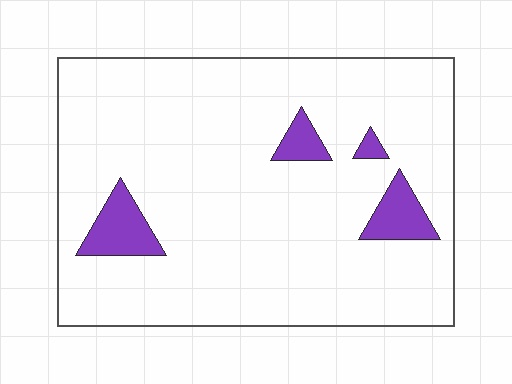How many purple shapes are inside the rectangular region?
4.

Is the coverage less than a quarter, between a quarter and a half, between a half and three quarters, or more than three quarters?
Less than a quarter.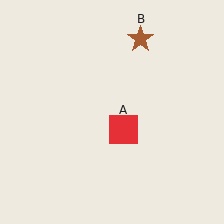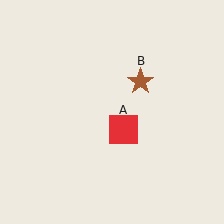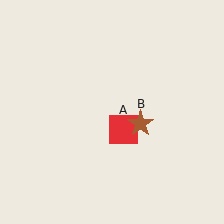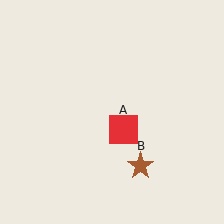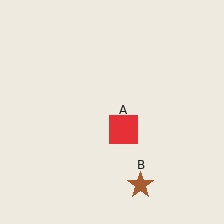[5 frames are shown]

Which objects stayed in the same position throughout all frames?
Red square (object A) remained stationary.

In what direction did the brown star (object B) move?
The brown star (object B) moved down.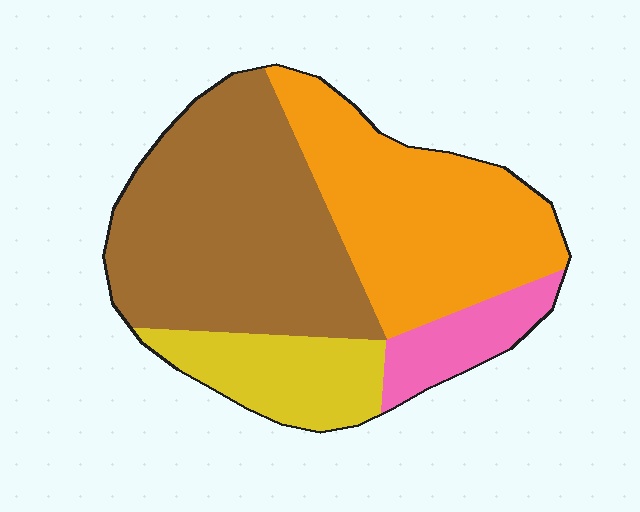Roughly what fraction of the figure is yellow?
Yellow covers roughly 15% of the figure.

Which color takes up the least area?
Pink, at roughly 10%.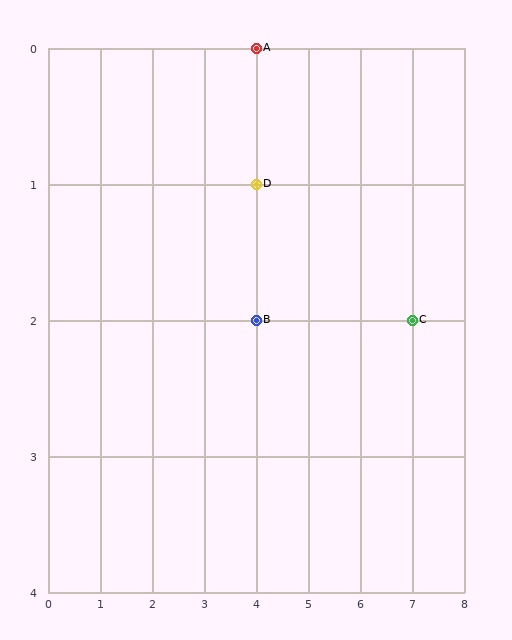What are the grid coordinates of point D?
Point D is at grid coordinates (4, 1).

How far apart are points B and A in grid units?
Points B and A are 2 rows apart.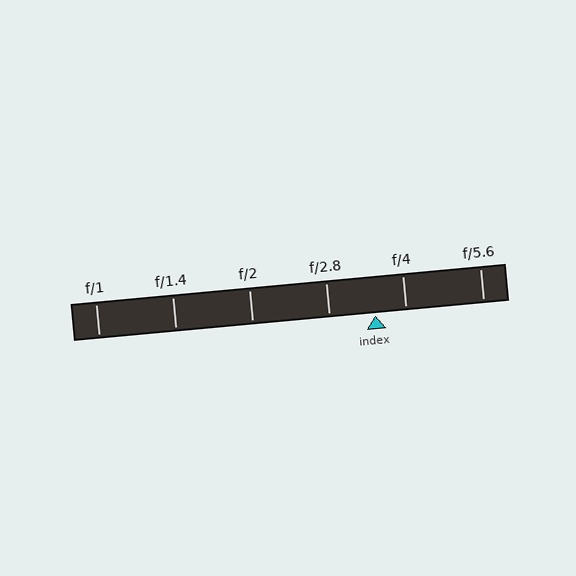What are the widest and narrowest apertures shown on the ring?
The widest aperture shown is f/1 and the narrowest is f/5.6.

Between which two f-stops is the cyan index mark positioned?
The index mark is between f/2.8 and f/4.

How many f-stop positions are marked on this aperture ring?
There are 6 f-stop positions marked.